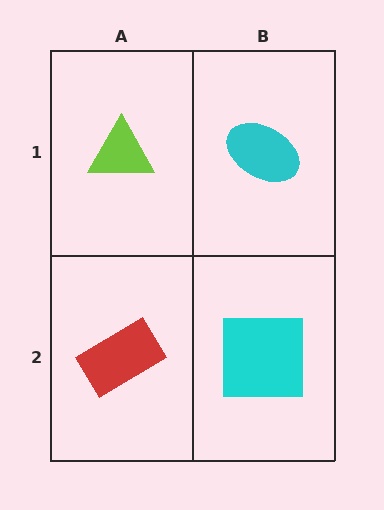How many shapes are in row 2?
2 shapes.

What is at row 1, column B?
A cyan ellipse.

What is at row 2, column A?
A red rectangle.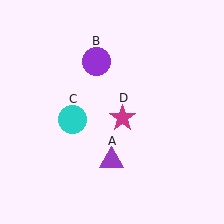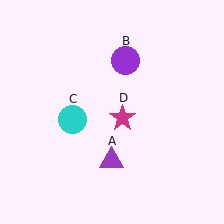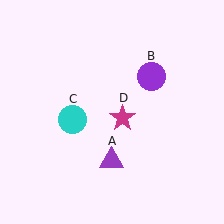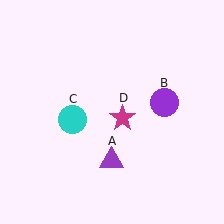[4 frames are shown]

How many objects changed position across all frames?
1 object changed position: purple circle (object B).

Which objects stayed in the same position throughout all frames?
Purple triangle (object A) and cyan circle (object C) and magenta star (object D) remained stationary.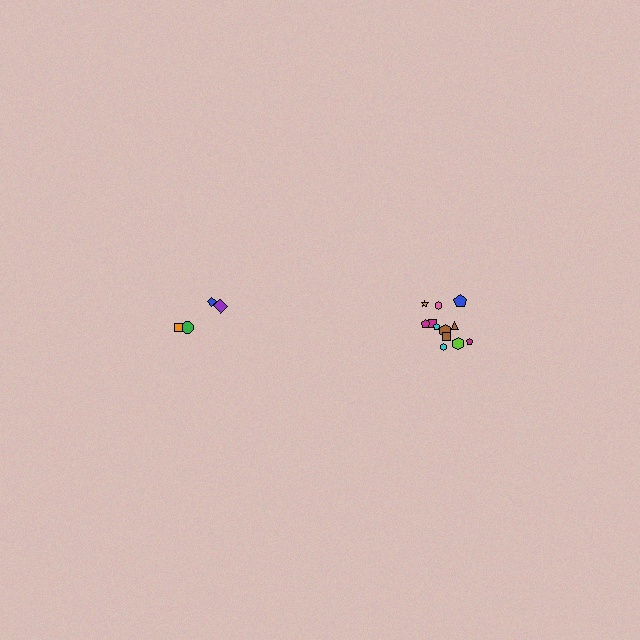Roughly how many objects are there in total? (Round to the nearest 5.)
Roughly 15 objects in total.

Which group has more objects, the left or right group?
The right group.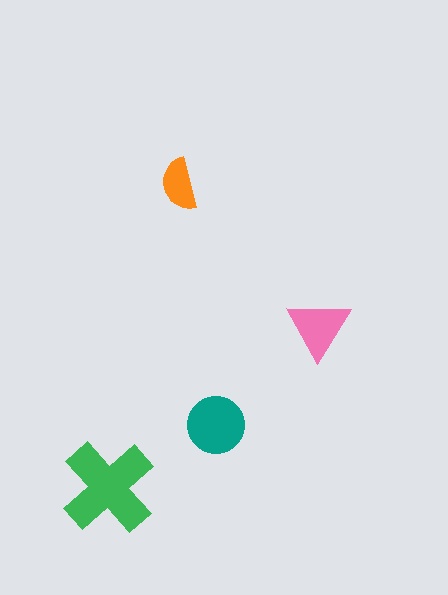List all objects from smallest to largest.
The orange semicircle, the pink triangle, the teal circle, the green cross.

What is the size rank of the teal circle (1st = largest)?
2nd.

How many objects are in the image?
There are 4 objects in the image.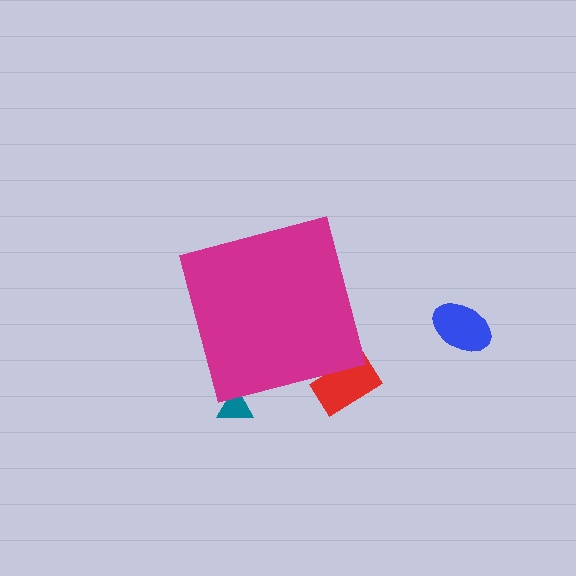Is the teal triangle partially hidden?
Yes, the teal triangle is partially hidden behind the magenta square.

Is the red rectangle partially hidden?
Yes, the red rectangle is partially hidden behind the magenta square.